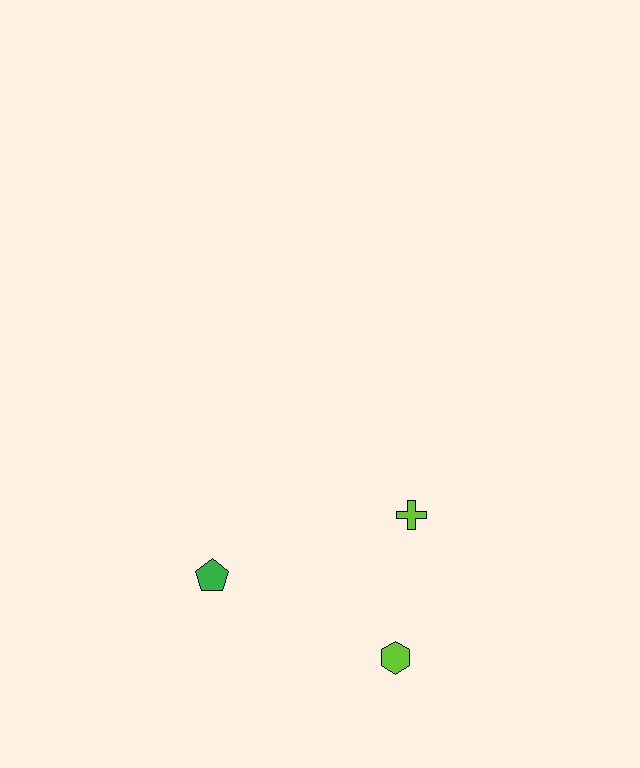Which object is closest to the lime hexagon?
The lime cross is closest to the lime hexagon.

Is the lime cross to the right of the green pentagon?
Yes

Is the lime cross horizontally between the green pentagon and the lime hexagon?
No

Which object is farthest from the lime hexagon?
The green pentagon is farthest from the lime hexagon.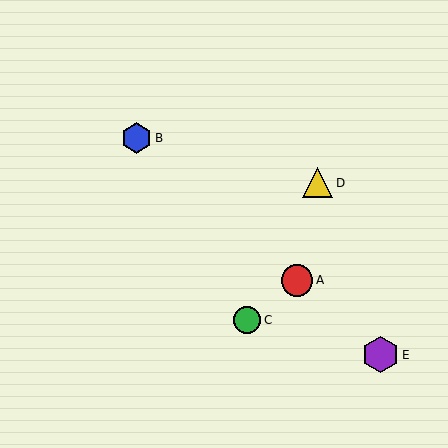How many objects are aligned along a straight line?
3 objects (A, B, E) are aligned along a straight line.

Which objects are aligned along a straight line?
Objects A, B, E are aligned along a straight line.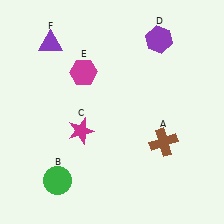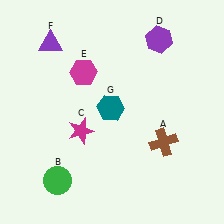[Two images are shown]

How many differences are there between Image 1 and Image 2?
There is 1 difference between the two images.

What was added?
A teal hexagon (G) was added in Image 2.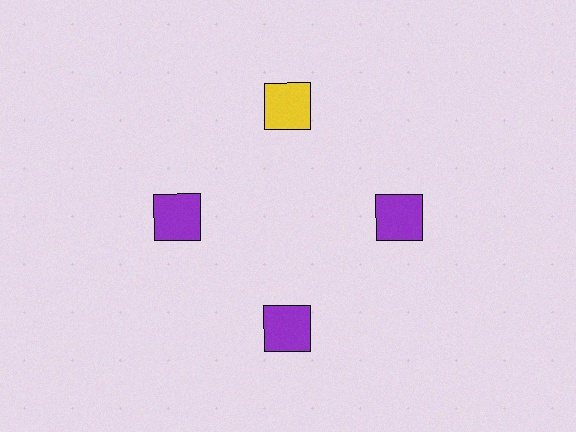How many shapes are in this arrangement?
There are 4 shapes arranged in a ring pattern.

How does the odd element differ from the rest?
It has a different color: yellow instead of purple.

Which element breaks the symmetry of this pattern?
The yellow square at roughly the 12 o'clock position breaks the symmetry. All other shapes are purple squares.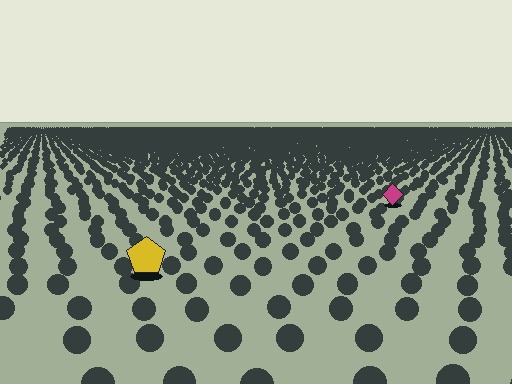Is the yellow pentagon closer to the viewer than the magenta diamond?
Yes. The yellow pentagon is closer — you can tell from the texture gradient: the ground texture is coarser near it.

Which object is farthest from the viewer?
The magenta diamond is farthest from the viewer. It appears smaller and the ground texture around it is denser.